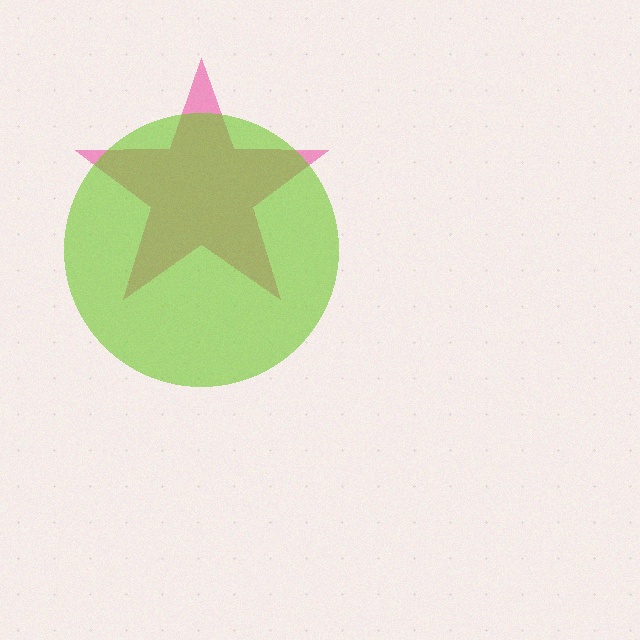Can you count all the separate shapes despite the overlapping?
Yes, there are 2 separate shapes.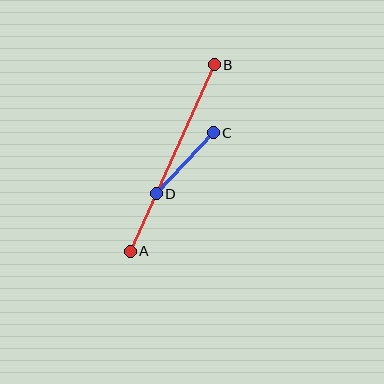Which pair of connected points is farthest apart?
Points A and B are farthest apart.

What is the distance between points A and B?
The distance is approximately 205 pixels.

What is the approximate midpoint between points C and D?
The midpoint is at approximately (185, 163) pixels.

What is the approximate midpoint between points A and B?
The midpoint is at approximately (172, 158) pixels.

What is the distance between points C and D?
The distance is approximately 84 pixels.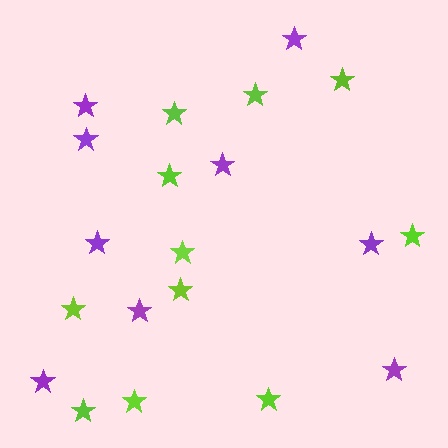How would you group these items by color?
There are 2 groups: one group of lime stars (11) and one group of purple stars (9).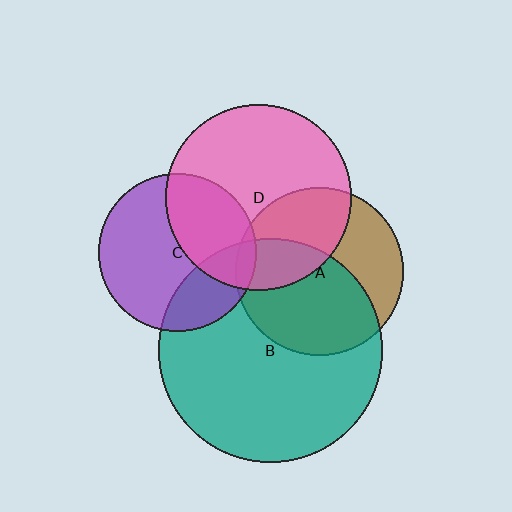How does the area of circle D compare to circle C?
Approximately 1.4 times.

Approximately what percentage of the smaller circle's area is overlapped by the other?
Approximately 25%.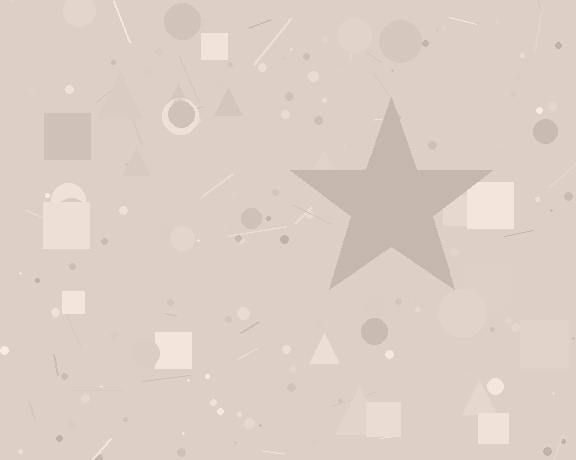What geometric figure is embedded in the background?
A star is embedded in the background.